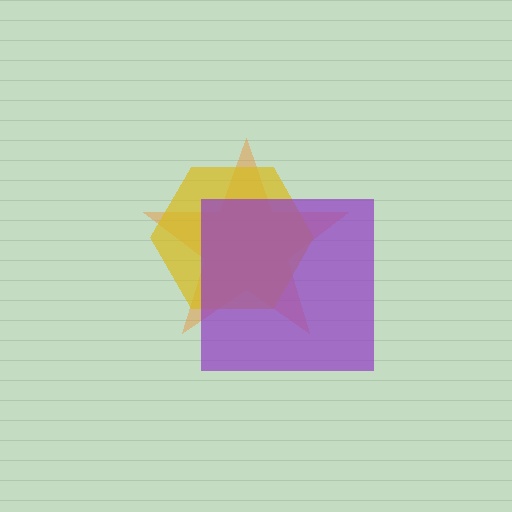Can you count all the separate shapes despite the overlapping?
Yes, there are 3 separate shapes.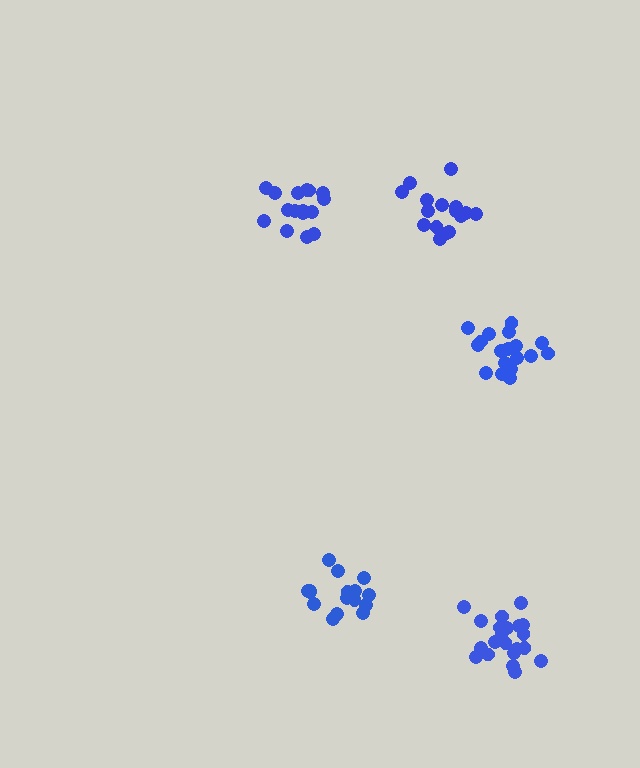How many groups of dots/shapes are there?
There are 5 groups.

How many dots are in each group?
Group 1: 16 dots, Group 2: 19 dots, Group 3: 21 dots, Group 4: 16 dots, Group 5: 16 dots (88 total).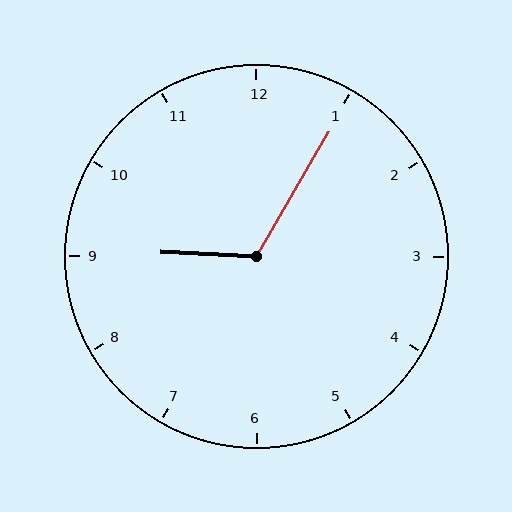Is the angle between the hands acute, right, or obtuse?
It is obtuse.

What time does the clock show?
9:05.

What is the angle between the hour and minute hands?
Approximately 118 degrees.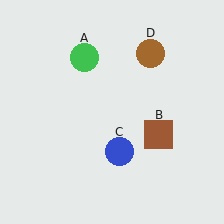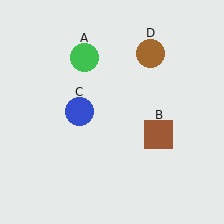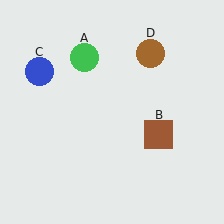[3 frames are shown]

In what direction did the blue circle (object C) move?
The blue circle (object C) moved up and to the left.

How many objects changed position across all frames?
1 object changed position: blue circle (object C).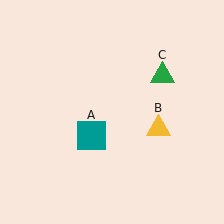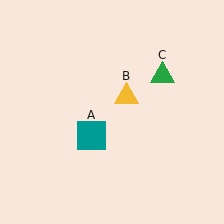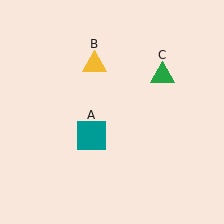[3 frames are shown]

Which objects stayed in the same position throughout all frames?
Teal square (object A) and green triangle (object C) remained stationary.